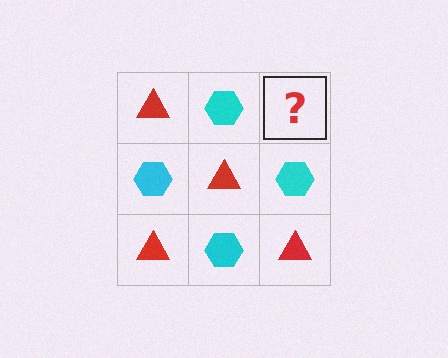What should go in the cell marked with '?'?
The missing cell should contain a red triangle.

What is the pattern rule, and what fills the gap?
The rule is that it alternates red triangle and cyan hexagon in a checkerboard pattern. The gap should be filled with a red triangle.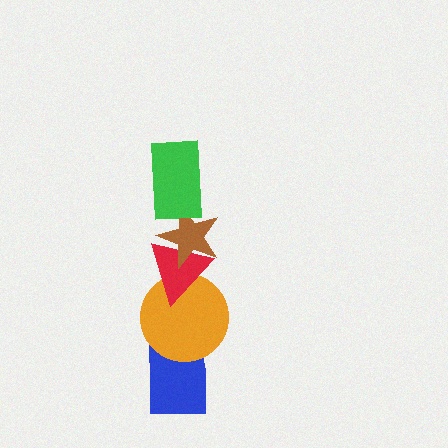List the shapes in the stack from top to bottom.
From top to bottom: the green rectangle, the brown star, the red triangle, the orange circle, the blue rectangle.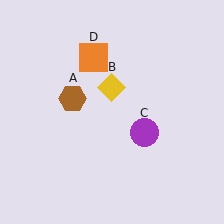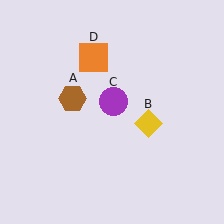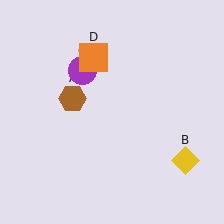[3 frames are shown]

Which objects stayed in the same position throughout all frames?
Brown hexagon (object A) and orange square (object D) remained stationary.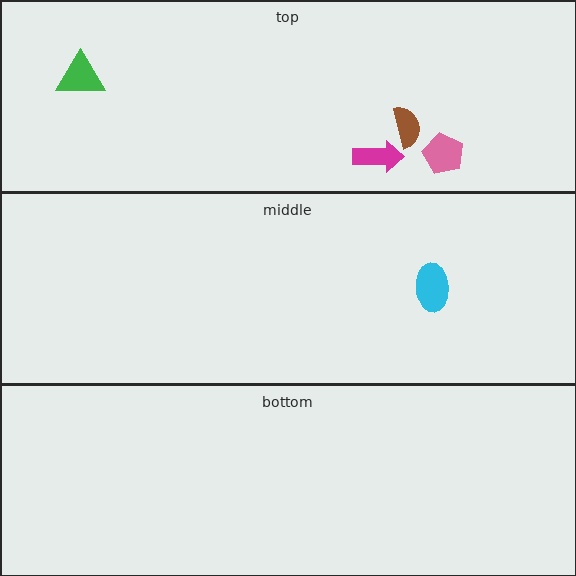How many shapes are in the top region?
4.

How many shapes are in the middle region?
1.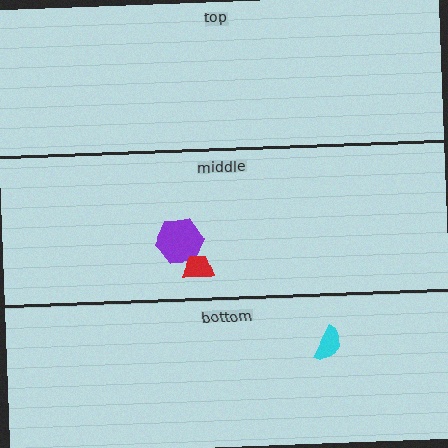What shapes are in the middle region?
The purple hexagon, the red trapezoid.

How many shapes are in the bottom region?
1.